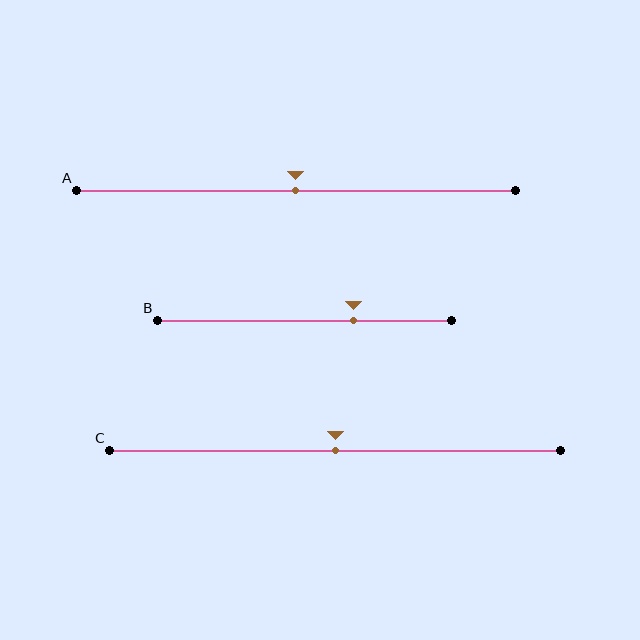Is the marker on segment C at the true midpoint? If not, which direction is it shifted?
Yes, the marker on segment C is at the true midpoint.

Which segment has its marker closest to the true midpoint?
Segment A has its marker closest to the true midpoint.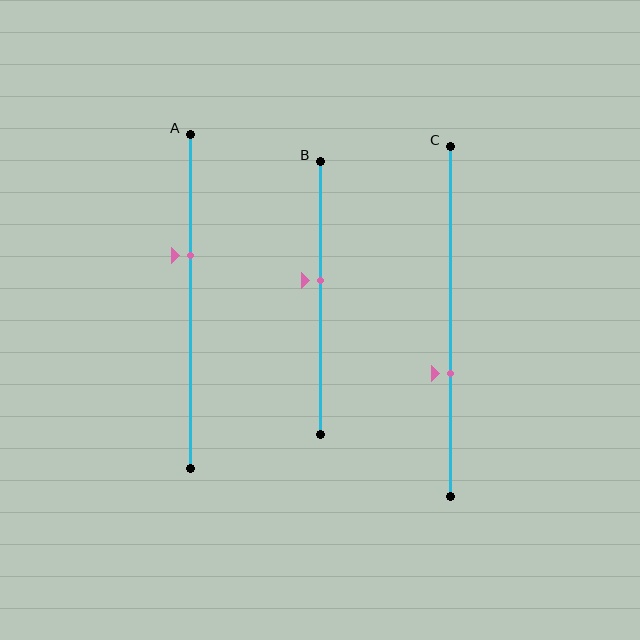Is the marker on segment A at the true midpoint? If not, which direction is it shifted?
No, the marker on segment A is shifted upward by about 14% of the segment length.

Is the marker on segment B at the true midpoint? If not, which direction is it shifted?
No, the marker on segment B is shifted upward by about 7% of the segment length.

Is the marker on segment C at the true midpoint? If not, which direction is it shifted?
No, the marker on segment C is shifted downward by about 15% of the segment length.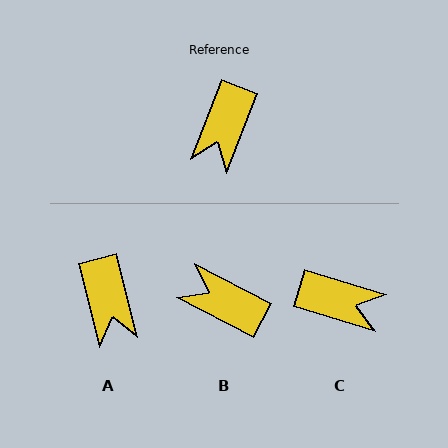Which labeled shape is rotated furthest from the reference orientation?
B, about 96 degrees away.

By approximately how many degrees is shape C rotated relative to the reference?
Approximately 95 degrees counter-clockwise.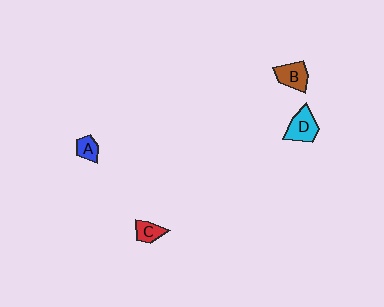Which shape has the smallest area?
Shape A (blue).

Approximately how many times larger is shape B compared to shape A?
Approximately 1.7 times.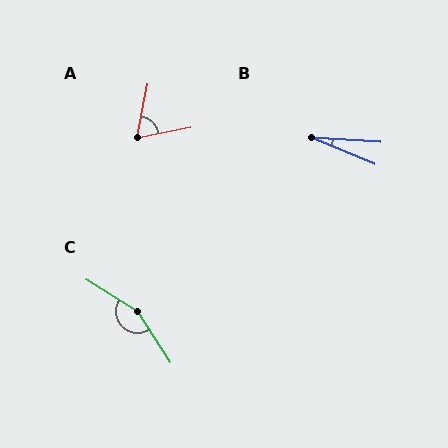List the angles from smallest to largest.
B (19°), A (68°), C (154°).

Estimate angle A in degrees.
Approximately 68 degrees.